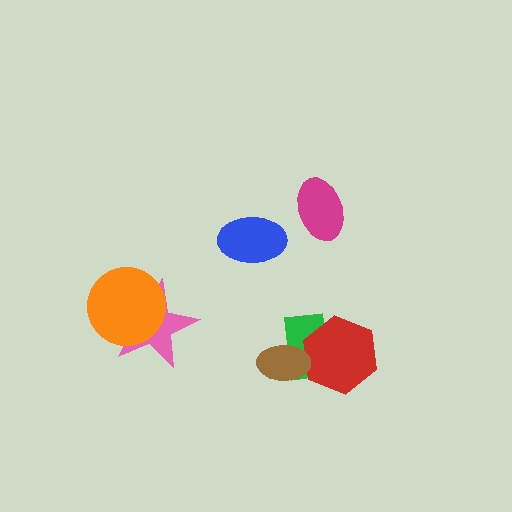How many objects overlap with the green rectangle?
2 objects overlap with the green rectangle.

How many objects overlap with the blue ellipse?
0 objects overlap with the blue ellipse.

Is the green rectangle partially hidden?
Yes, it is partially covered by another shape.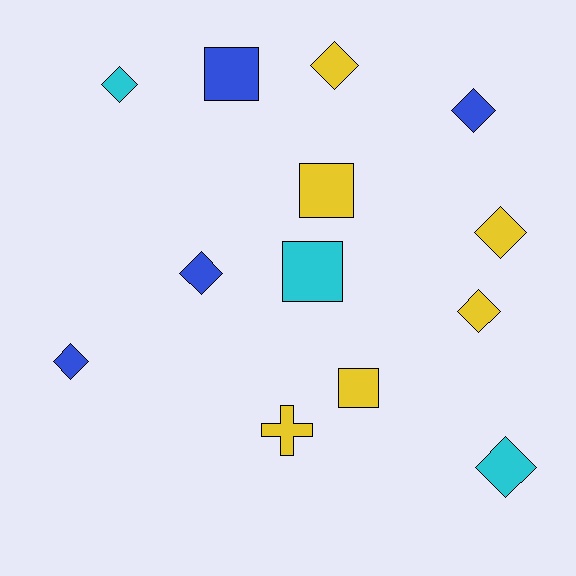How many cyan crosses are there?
There are no cyan crosses.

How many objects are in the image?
There are 13 objects.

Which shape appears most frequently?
Diamond, with 8 objects.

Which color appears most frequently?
Yellow, with 6 objects.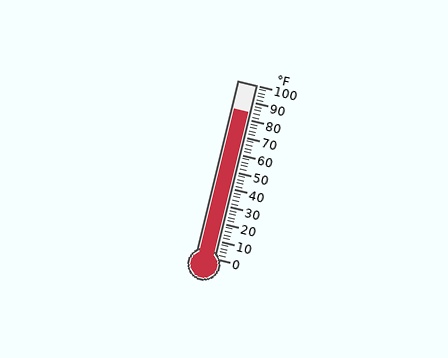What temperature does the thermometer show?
The thermometer shows approximately 84°F.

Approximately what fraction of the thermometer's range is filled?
The thermometer is filled to approximately 85% of its range.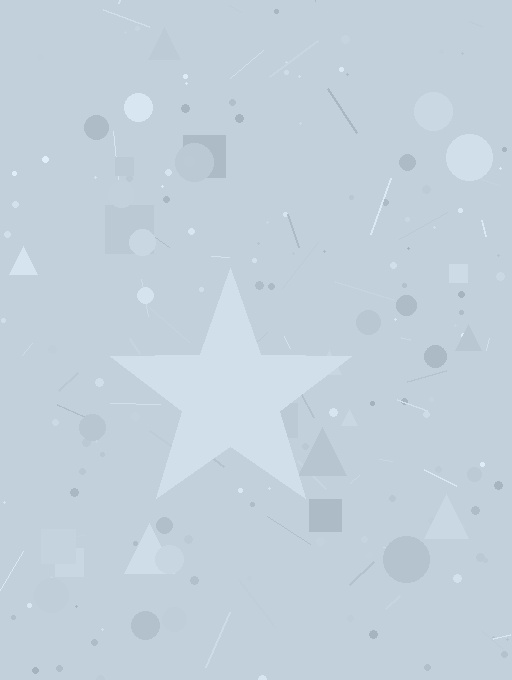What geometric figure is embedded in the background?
A star is embedded in the background.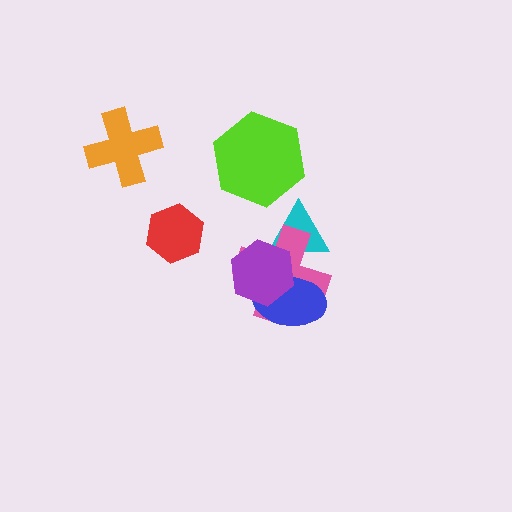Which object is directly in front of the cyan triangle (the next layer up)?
The pink cross is directly in front of the cyan triangle.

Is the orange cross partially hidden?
No, no other shape covers it.